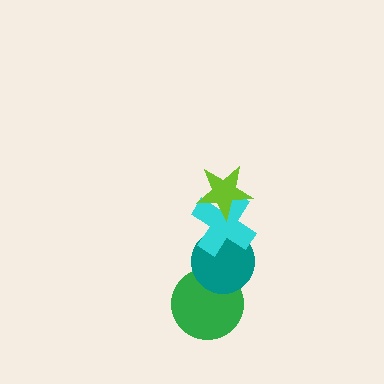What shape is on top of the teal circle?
The cyan cross is on top of the teal circle.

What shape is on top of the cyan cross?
The lime star is on top of the cyan cross.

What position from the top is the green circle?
The green circle is 4th from the top.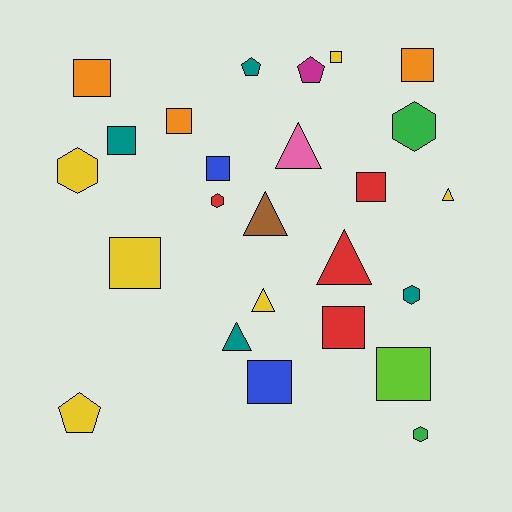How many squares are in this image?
There are 11 squares.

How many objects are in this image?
There are 25 objects.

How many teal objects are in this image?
There are 4 teal objects.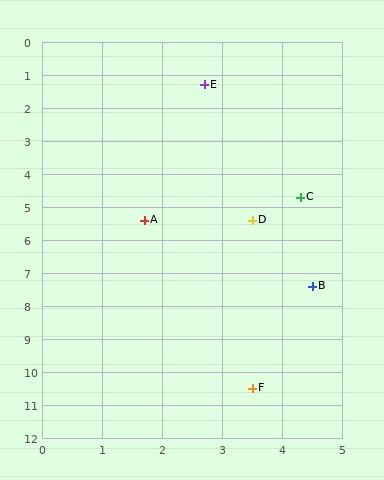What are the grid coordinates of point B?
Point B is at approximately (4.5, 7.4).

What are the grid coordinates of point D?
Point D is at approximately (3.5, 5.4).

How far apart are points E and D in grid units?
Points E and D are about 4.2 grid units apart.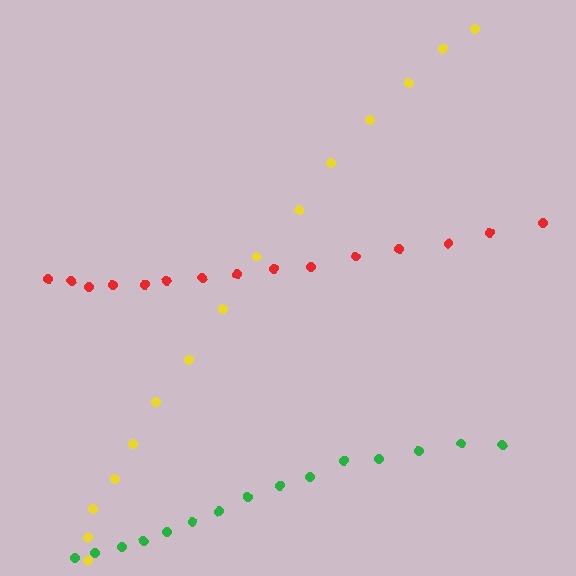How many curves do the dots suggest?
There are 3 distinct paths.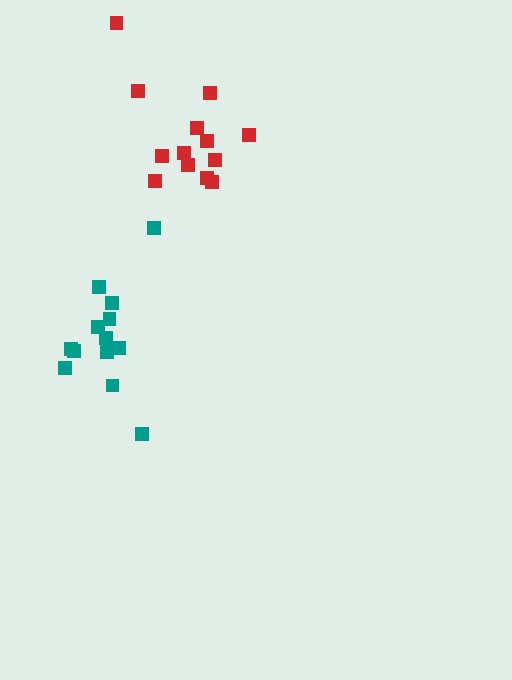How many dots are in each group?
Group 1: 13 dots, Group 2: 13 dots (26 total).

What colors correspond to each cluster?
The clusters are colored: red, teal.